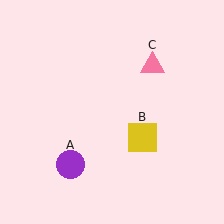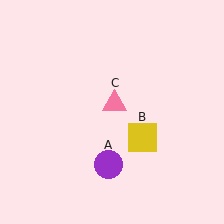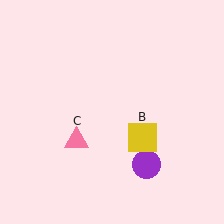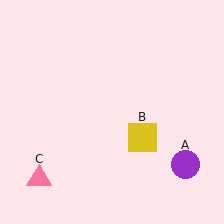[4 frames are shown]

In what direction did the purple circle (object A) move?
The purple circle (object A) moved right.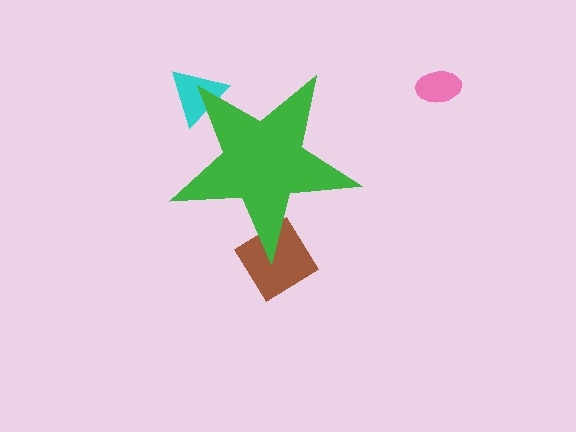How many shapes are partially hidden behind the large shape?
2 shapes are partially hidden.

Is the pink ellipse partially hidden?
No, the pink ellipse is fully visible.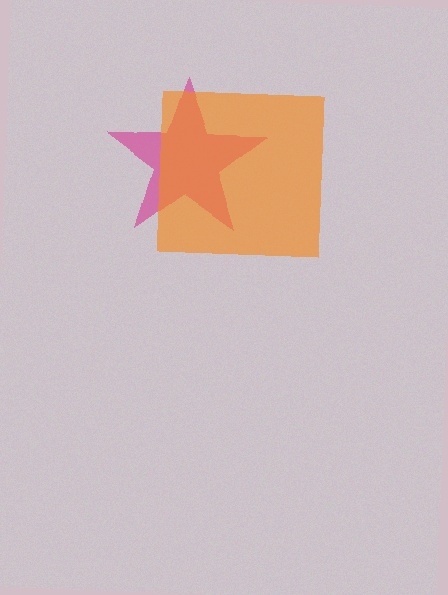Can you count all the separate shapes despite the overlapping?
Yes, there are 2 separate shapes.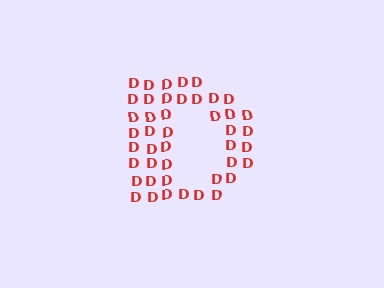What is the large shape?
The large shape is the letter D.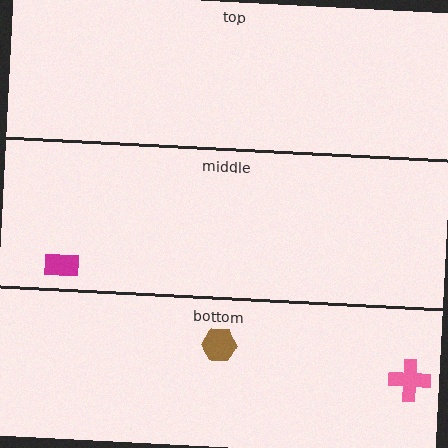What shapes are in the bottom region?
The pink cross, the brown hexagon.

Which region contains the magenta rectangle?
The middle region.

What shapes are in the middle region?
The magenta rectangle.